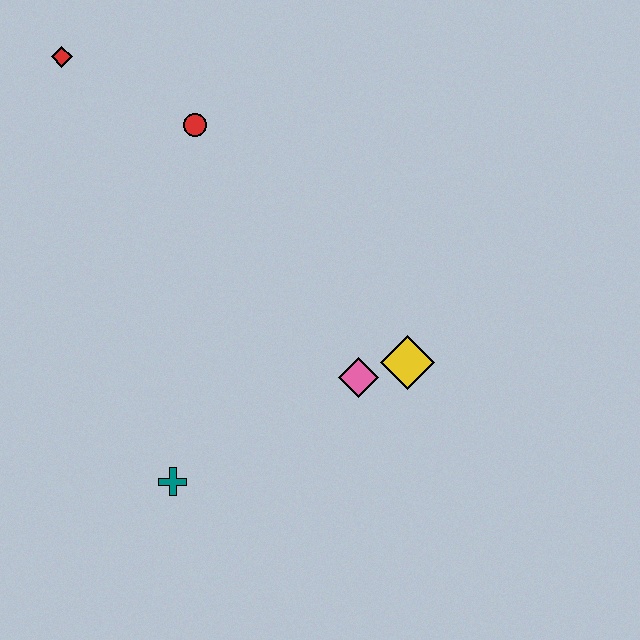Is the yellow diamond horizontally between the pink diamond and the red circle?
No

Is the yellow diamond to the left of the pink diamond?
No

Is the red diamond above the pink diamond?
Yes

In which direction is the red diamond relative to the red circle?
The red diamond is to the left of the red circle.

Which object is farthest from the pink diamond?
The red diamond is farthest from the pink diamond.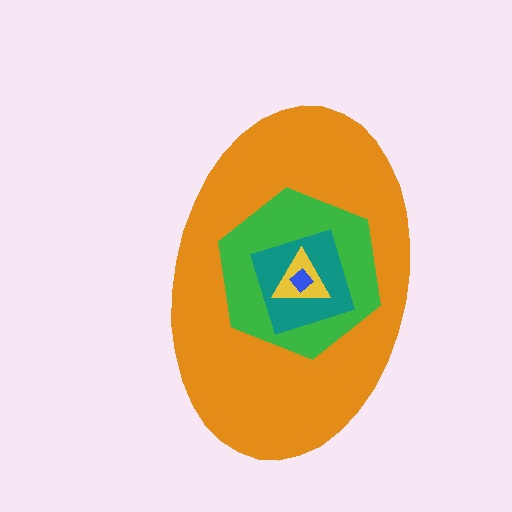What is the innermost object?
The blue diamond.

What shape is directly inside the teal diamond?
The yellow triangle.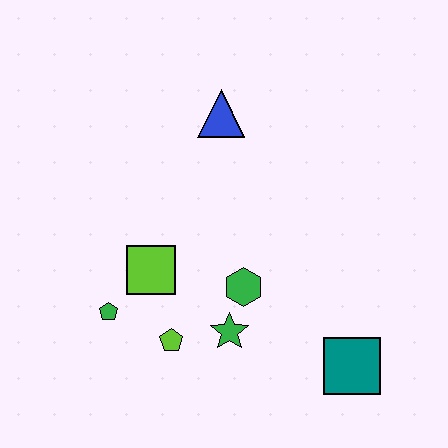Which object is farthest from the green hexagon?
The blue triangle is farthest from the green hexagon.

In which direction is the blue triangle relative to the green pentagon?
The blue triangle is above the green pentagon.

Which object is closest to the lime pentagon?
The green star is closest to the lime pentagon.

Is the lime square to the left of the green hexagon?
Yes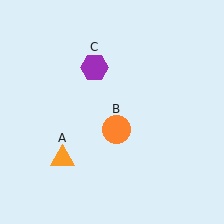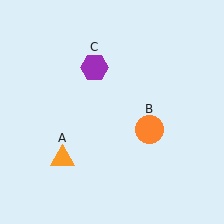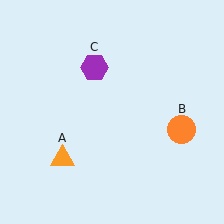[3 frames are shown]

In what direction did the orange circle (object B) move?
The orange circle (object B) moved right.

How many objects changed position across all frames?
1 object changed position: orange circle (object B).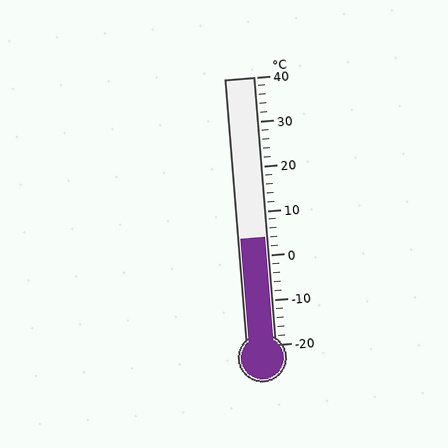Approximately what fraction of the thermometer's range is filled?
The thermometer is filled to approximately 40% of its range.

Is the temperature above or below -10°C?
The temperature is above -10°C.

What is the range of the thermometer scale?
The thermometer scale ranges from -20°C to 40°C.